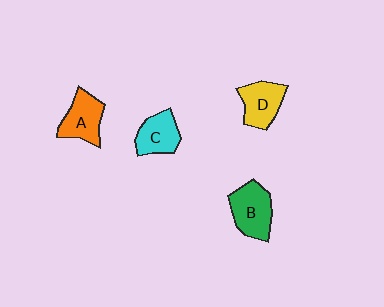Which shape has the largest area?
Shape B (green).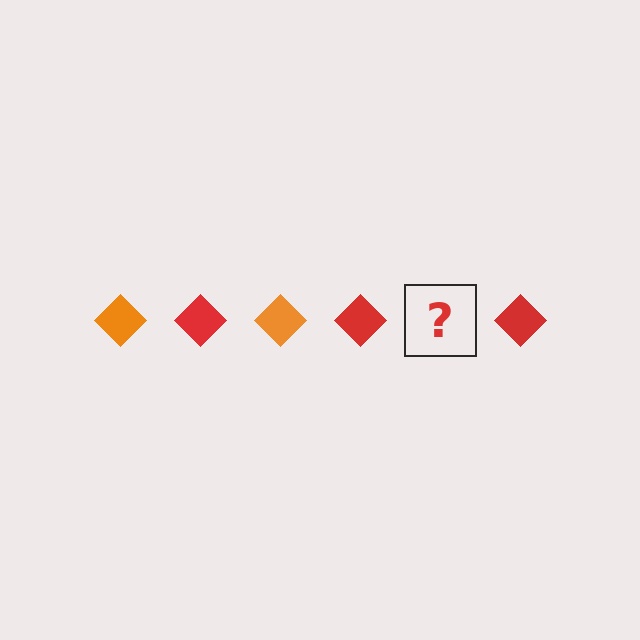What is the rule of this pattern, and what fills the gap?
The rule is that the pattern cycles through orange, red diamonds. The gap should be filled with an orange diamond.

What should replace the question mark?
The question mark should be replaced with an orange diamond.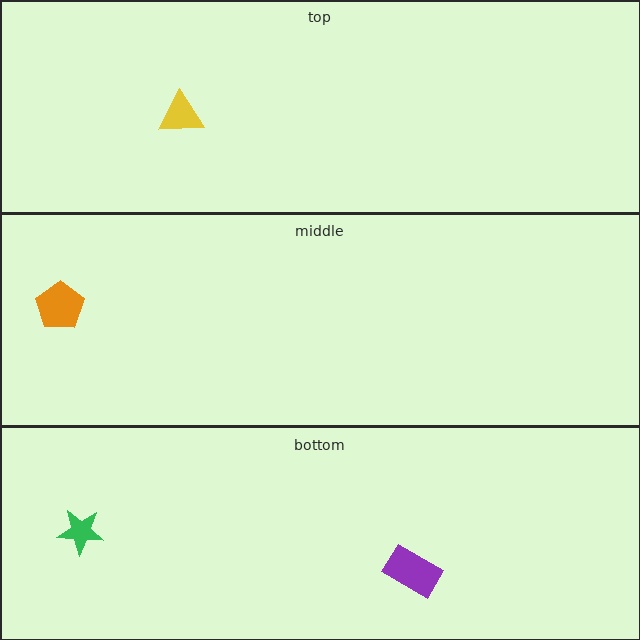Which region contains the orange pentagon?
The middle region.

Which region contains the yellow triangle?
The top region.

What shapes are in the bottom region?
The purple rectangle, the green star.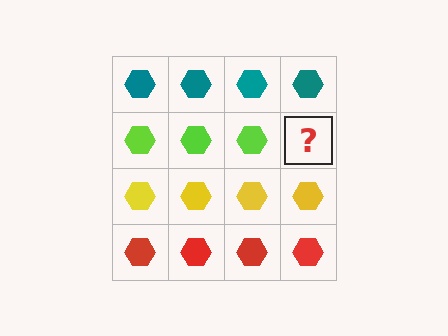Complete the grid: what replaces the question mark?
The question mark should be replaced with a lime hexagon.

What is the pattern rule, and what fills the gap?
The rule is that each row has a consistent color. The gap should be filled with a lime hexagon.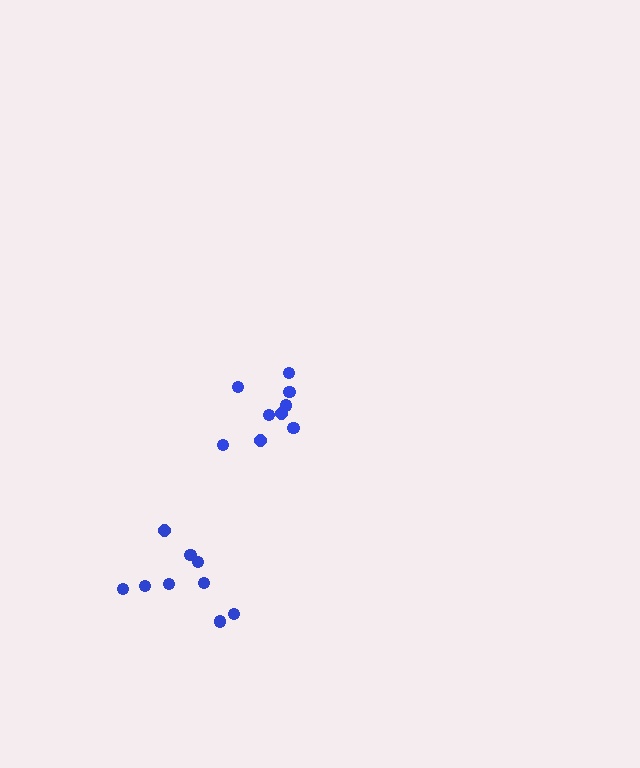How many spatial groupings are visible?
There are 2 spatial groupings.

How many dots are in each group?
Group 1: 9 dots, Group 2: 9 dots (18 total).